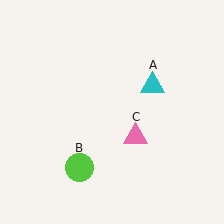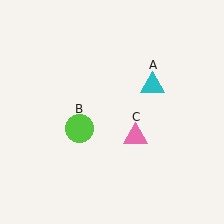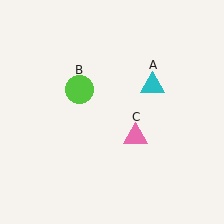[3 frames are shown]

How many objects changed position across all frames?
1 object changed position: lime circle (object B).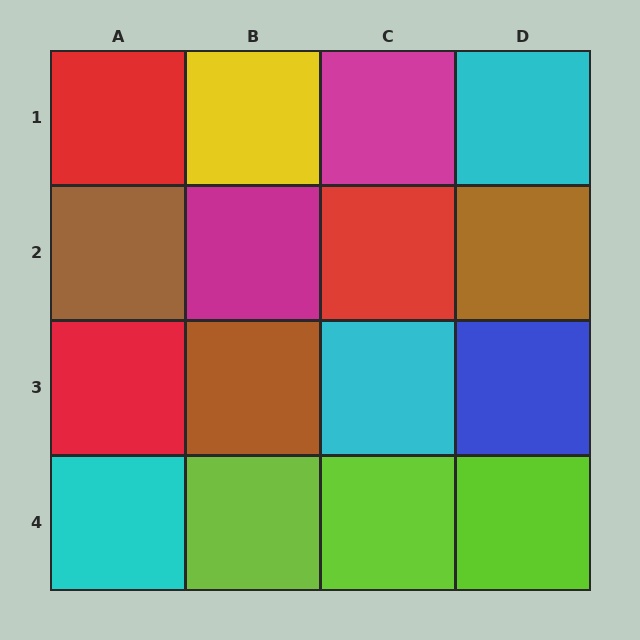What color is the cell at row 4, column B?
Lime.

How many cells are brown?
3 cells are brown.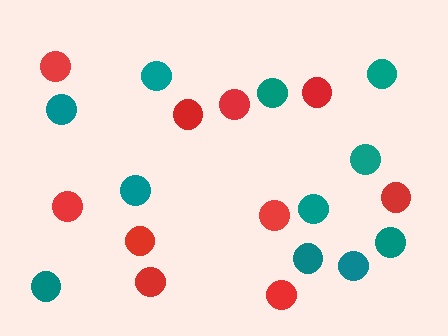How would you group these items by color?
There are 2 groups: one group of teal circles (11) and one group of red circles (10).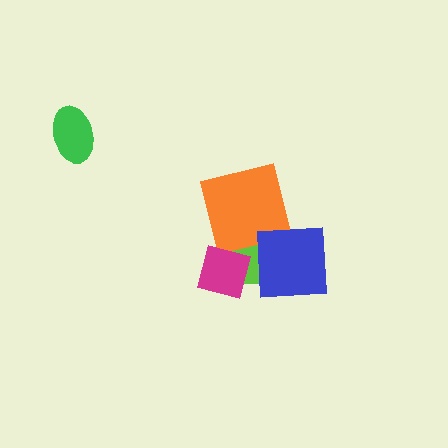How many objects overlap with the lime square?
3 objects overlap with the lime square.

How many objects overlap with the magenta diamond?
1 object overlaps with the magenta diamond.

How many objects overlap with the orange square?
1 object overlaps with the orange square.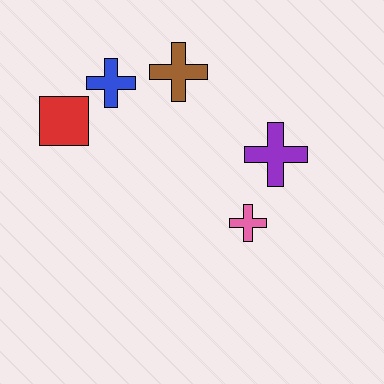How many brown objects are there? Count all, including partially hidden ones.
There is 1 brown object.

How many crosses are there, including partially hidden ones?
There are 4 crosses.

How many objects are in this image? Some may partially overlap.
There are 5 objects.